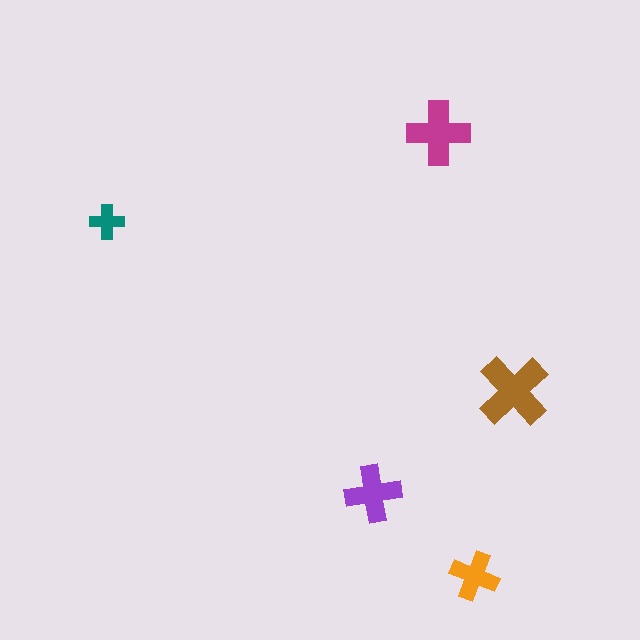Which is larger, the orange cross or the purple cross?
The purple one.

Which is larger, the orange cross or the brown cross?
The brown one.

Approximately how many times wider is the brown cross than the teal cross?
About 2 times wider.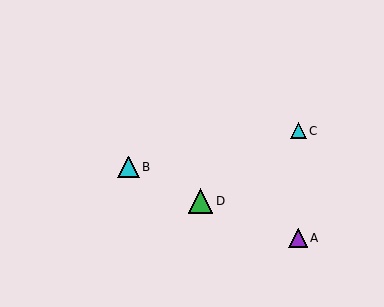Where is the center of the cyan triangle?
The center of the cyan triangle is at (298, 131).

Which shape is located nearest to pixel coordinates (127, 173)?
The cyan triangle (labeled B) at (128, 167) is nearest to that location.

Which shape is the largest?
The green triangle (labeled D) is the largest.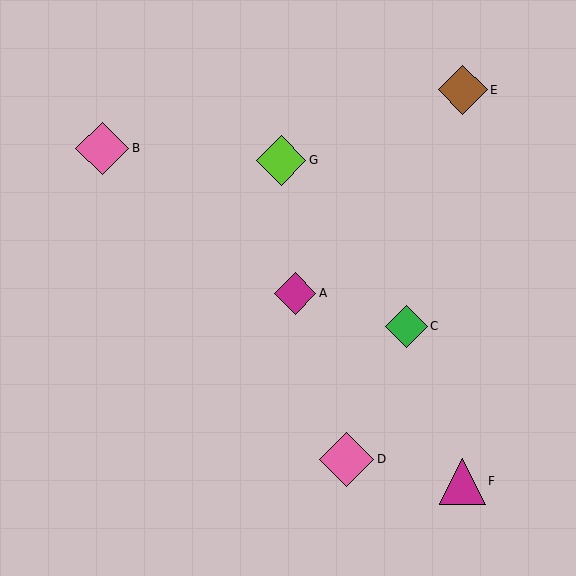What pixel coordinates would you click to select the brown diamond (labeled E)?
Click at (463, 90) to select the brown diamond E.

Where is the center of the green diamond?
The center of the green diamond is at (407, 326).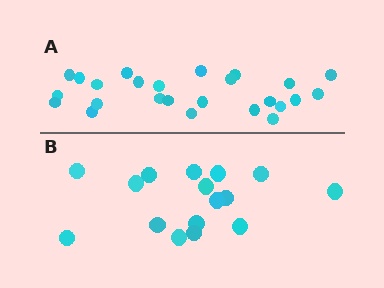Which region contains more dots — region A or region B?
Region A (the top region) has more dots.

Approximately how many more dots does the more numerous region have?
Region A has roughly 8 or so more dots than region B.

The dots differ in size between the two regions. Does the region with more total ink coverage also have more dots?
No. Region B has more total ink coverage because its dots are larger, but region A actually contains more individual dots. Total area can be misleading — the number of items is what matters here.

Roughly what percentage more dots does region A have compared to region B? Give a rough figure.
About 55% more.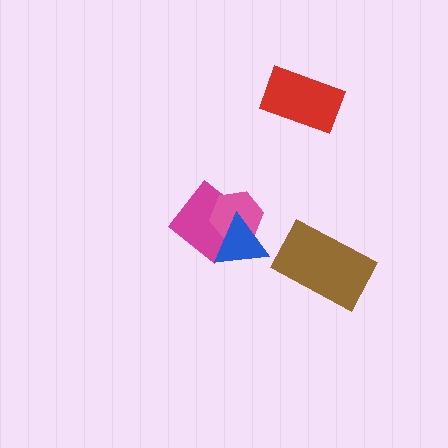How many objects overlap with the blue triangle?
2 objects overlap with the blue triangle.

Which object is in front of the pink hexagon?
The blue triangle is in front of the pink hexagon.